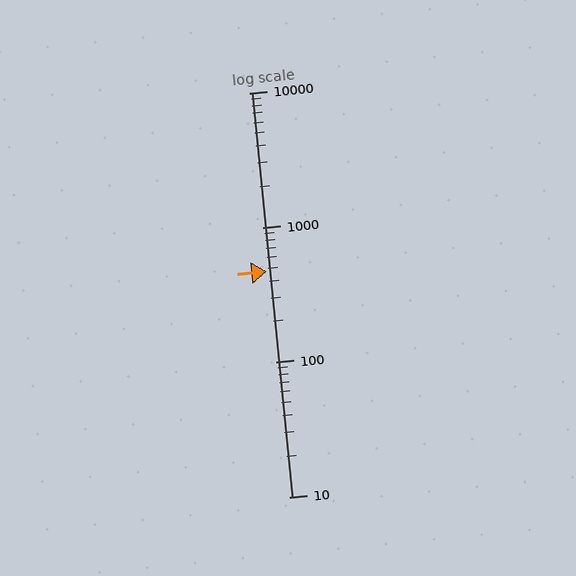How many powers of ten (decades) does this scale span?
The scale spans 3 decades, from 10 to 10000.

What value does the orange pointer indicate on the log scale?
The pointer indicates approximately 470.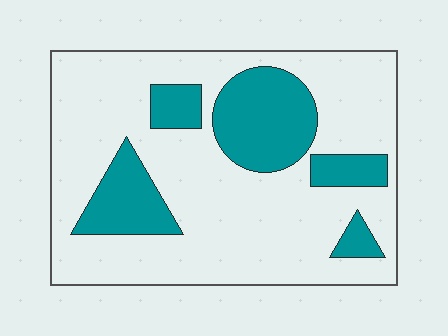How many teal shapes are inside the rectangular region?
5.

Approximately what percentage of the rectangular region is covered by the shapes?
Approximately 25%.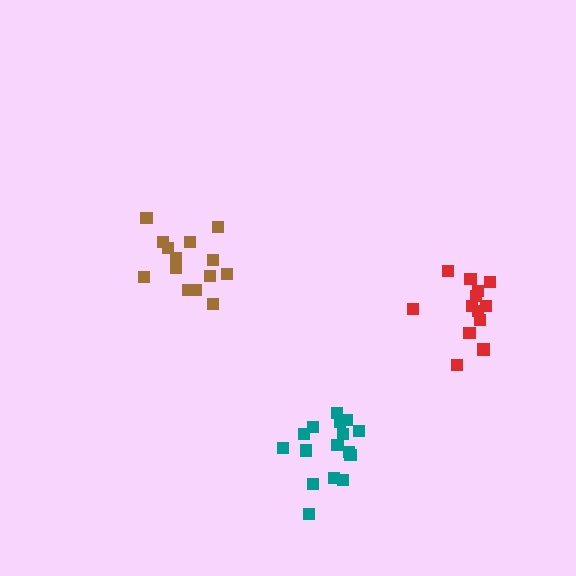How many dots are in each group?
Group 1: 13 dots, Group 2: 14 dots, Group 3: 16 dots (43 total).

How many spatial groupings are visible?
There are 3 spatial groupings.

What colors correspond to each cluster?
The clusters are colored: red, brown, teal.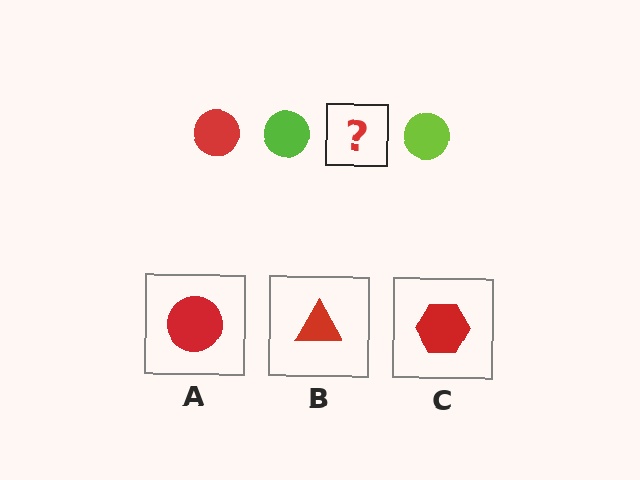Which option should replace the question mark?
Option A.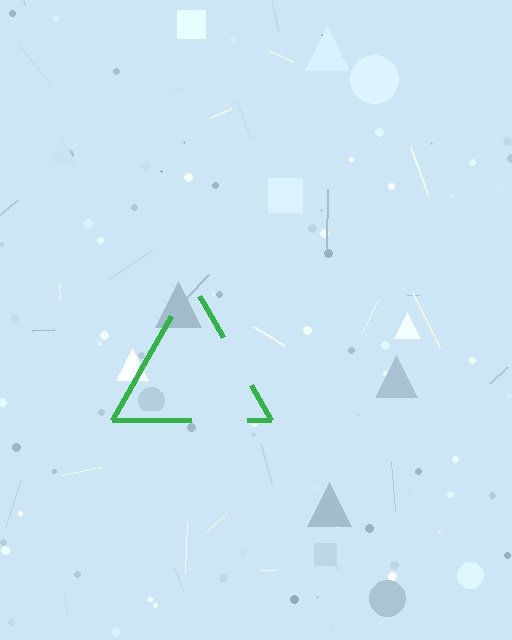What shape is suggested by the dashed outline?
The dashed outline suggests a triangle.